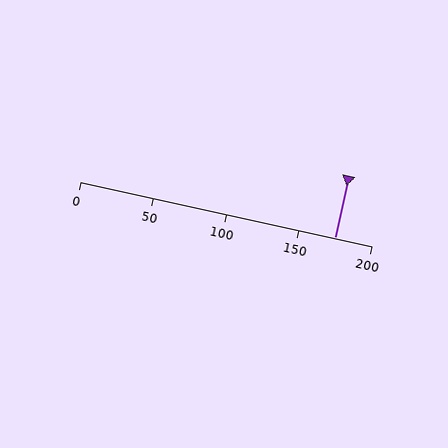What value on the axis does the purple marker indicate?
The marker indicates approximately 175.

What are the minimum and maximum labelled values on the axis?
The axis runs from 0 to 200.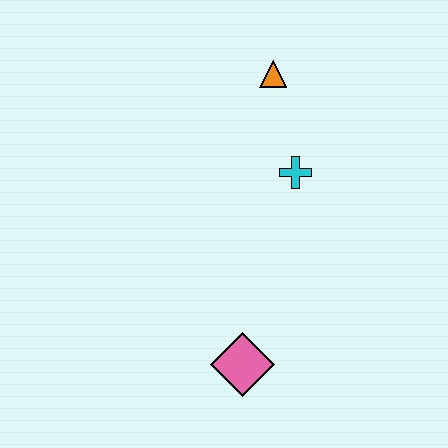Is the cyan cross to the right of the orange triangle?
Yes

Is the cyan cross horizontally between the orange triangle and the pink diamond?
No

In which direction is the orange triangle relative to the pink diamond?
The orange triangle is above the pink diamond.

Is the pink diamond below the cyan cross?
Yes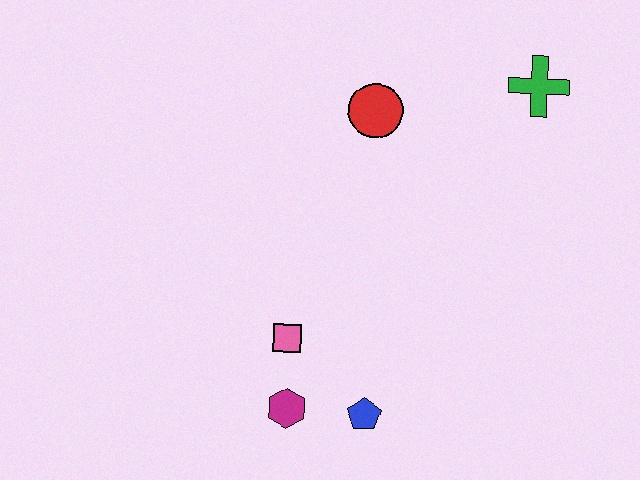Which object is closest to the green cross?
The red circle is closest to the green cross.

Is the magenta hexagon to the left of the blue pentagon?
Yes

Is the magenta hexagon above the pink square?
No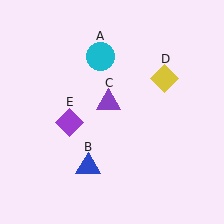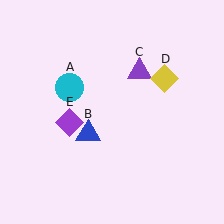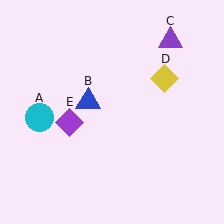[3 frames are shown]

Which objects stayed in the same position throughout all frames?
Yellow diamond (object D) and purple diamond (object E) remained stationary.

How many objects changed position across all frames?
3 objects changed position: cyan circle (object A), blue triangle (object B), purple triangle (object C).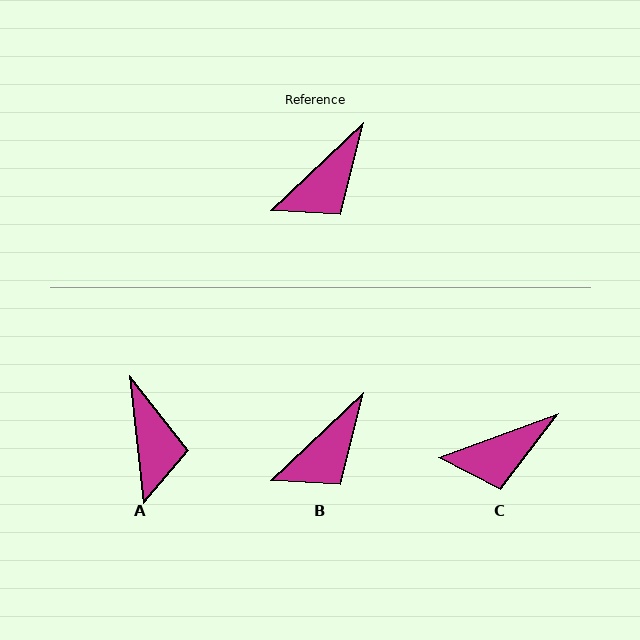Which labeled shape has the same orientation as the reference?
B.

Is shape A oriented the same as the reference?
No, it is off by about 53 degrees.